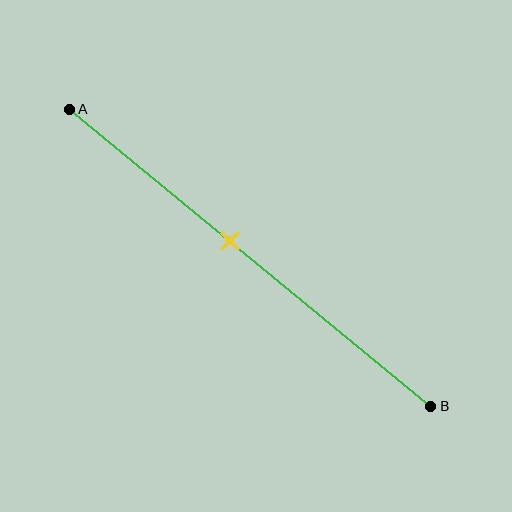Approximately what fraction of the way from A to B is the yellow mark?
The yellow mark is approximately 45% of the way from A to B.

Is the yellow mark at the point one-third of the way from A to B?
No, the mark is at about 45% from A, not at the 33% one-third point.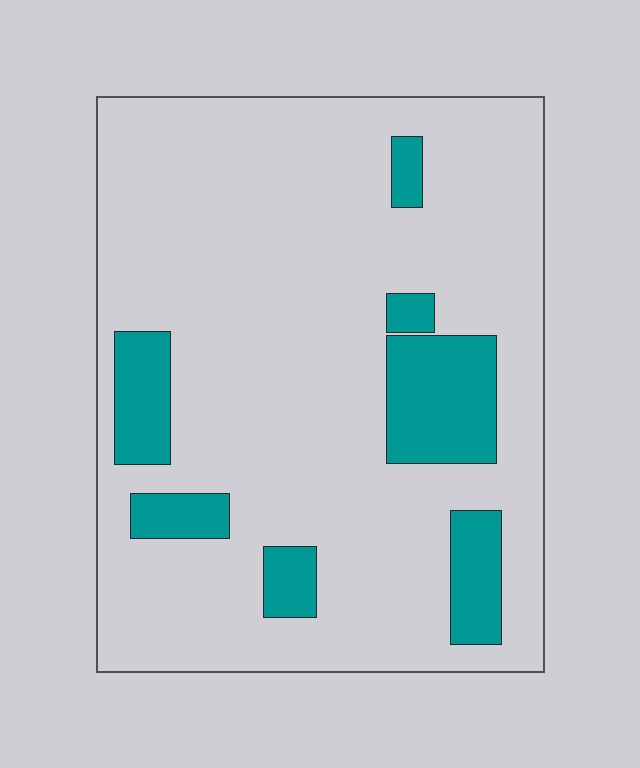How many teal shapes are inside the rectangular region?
7.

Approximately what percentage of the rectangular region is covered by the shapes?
Approximately 15%.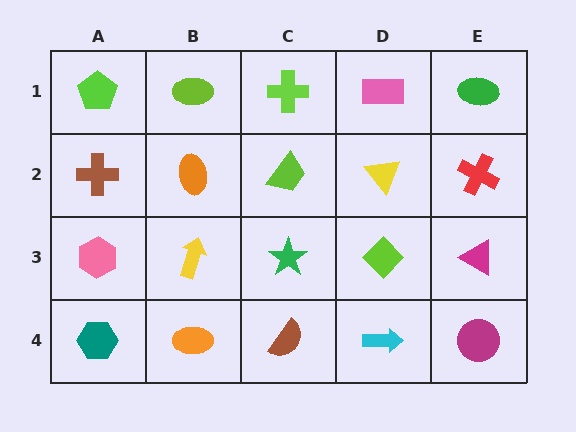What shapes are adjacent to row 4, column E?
A magenta triangle (row 3, column E), a cyan arrow (row 4, column D).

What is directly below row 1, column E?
A red cross.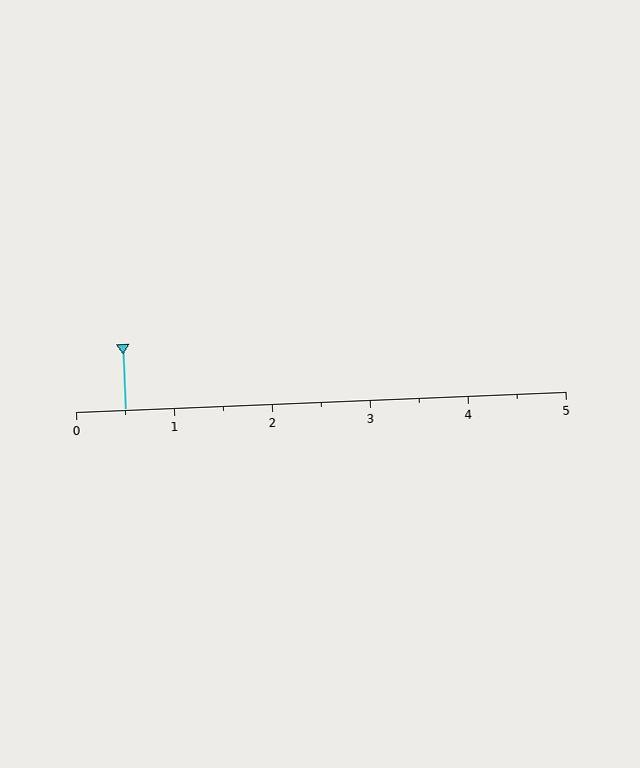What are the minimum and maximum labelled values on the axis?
The axis runs from 0 to 5.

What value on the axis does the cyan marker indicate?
The marker indicates approximately 0.5.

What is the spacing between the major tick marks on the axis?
The major ticks are spaced 1 apart.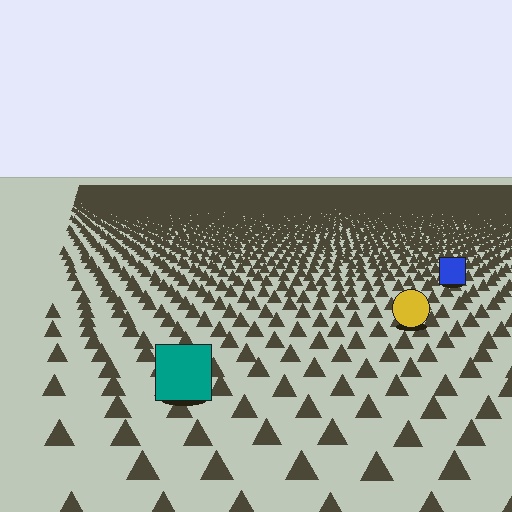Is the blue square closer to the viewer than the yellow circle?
No. The yellow circle is closer — you can tell from the texture gradient: the ground texture is coarser near it.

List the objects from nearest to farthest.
From nearest to farthest: the teal square, the yellow circle, the blue square.